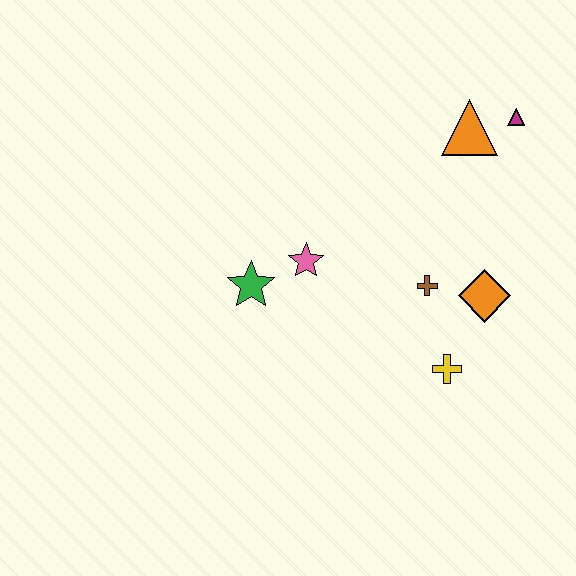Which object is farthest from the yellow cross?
The magenta triangle is farthest from the yellow cross.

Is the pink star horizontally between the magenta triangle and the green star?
Yes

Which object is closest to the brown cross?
The orange diamond is closest to the brown cross.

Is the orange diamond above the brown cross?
No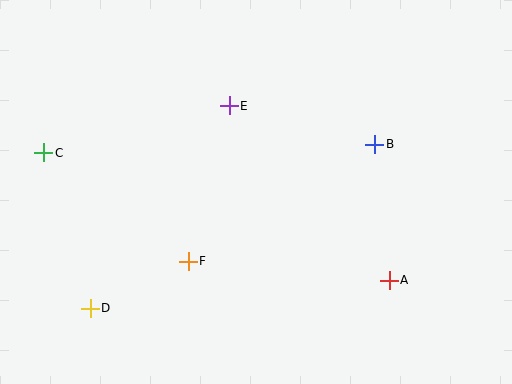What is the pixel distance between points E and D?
The distance between E and D is 246 pixels.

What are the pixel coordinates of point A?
Point A is at (389, 280).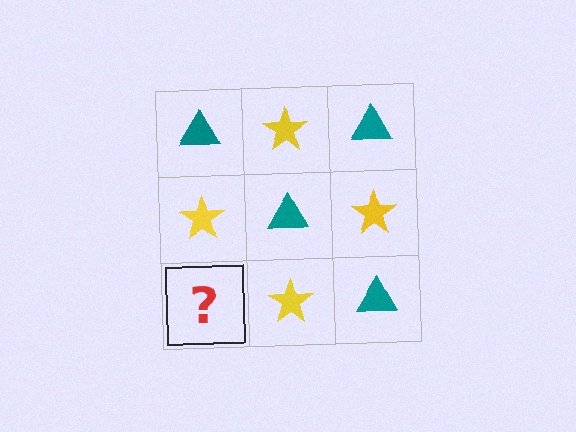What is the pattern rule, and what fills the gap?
The rule is that it alternates teal triangle and yellow star in a checkerboard pattern. The gap should be filled with a teal triangle.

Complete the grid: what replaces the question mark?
The question mark should be replaced with a teal triangle.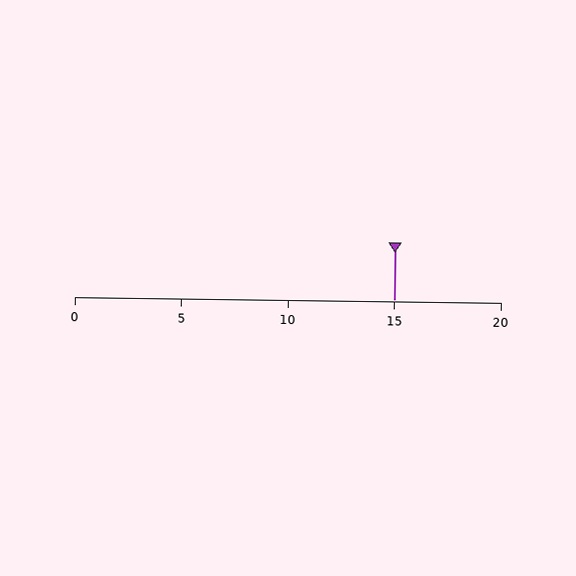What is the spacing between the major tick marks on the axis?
The major ticks are spaced 5 apart.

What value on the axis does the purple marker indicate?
The marker indicates approximately 15.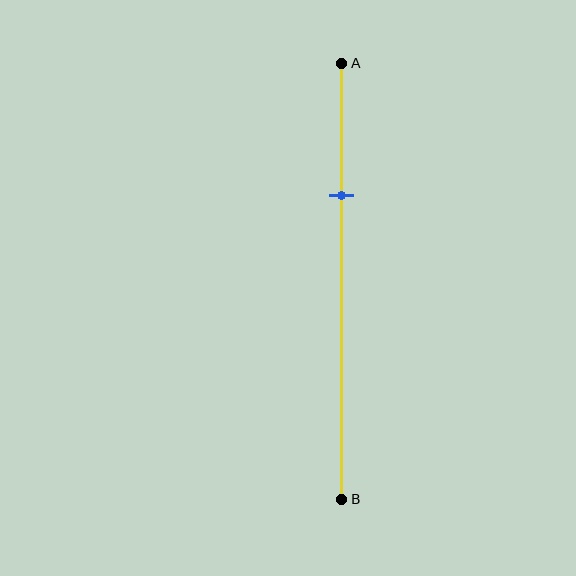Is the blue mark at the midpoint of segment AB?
No, the mark is at about 30% from A, not at the 50% midpoint.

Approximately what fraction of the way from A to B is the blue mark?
The blue mark is approximately 30% of the way from A to B.